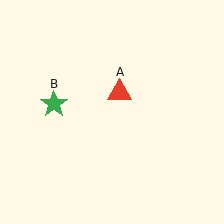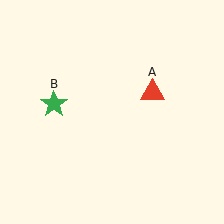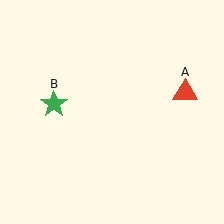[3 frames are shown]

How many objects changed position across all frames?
1 object changed position: red triangle (object A).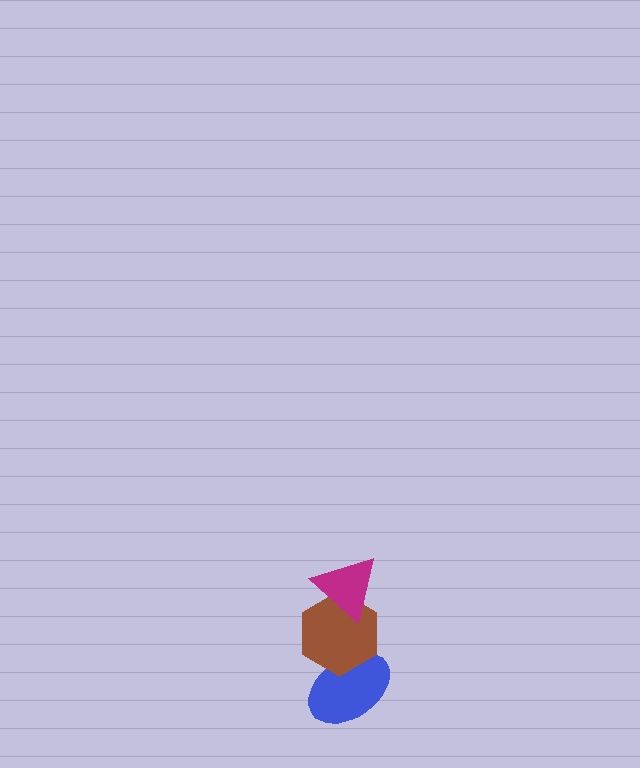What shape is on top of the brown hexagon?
The magenta triangle is on top of the brown hexagon.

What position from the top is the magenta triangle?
The magenta triangle is 1st from the top.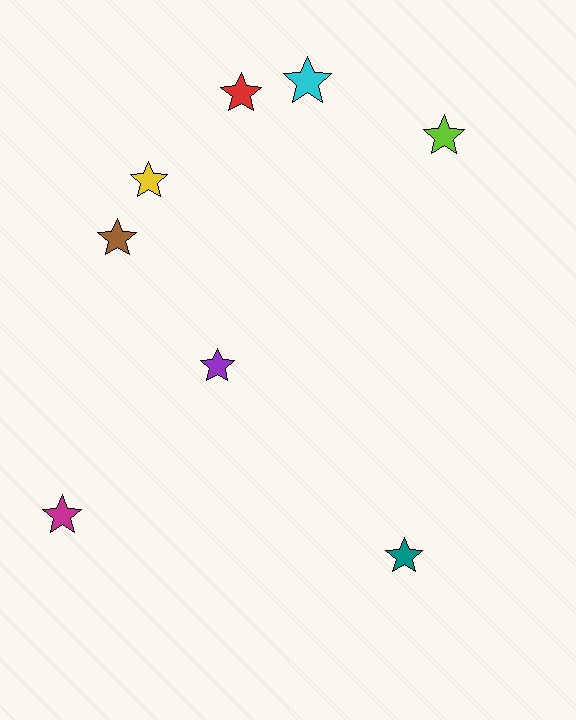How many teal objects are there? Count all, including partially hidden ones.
There is 1 teal object.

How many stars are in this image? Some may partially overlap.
There are 8 stars.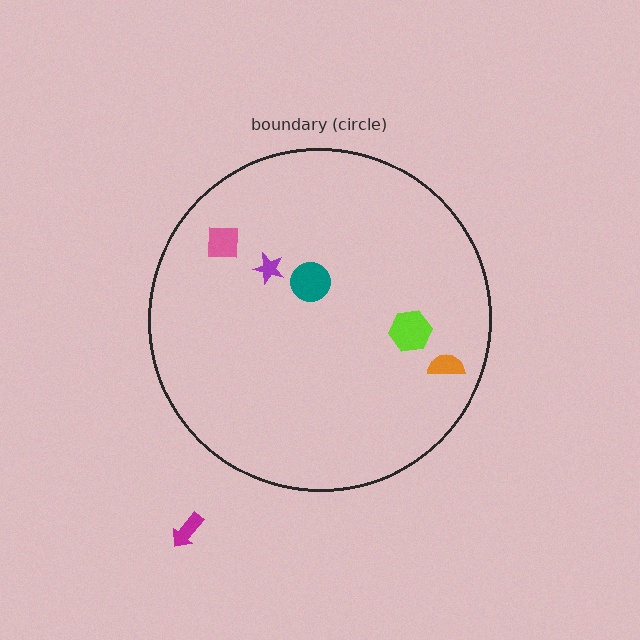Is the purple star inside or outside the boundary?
Inside.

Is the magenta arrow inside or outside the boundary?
Outside.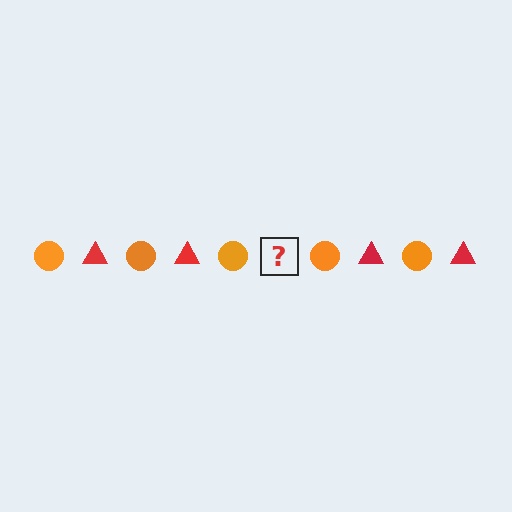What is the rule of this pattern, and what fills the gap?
The rule is that the pattern alternates between orange circle and red triangle. The gap should be filled with a red triangle.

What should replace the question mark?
The question mark should be replaced with a red triangle.